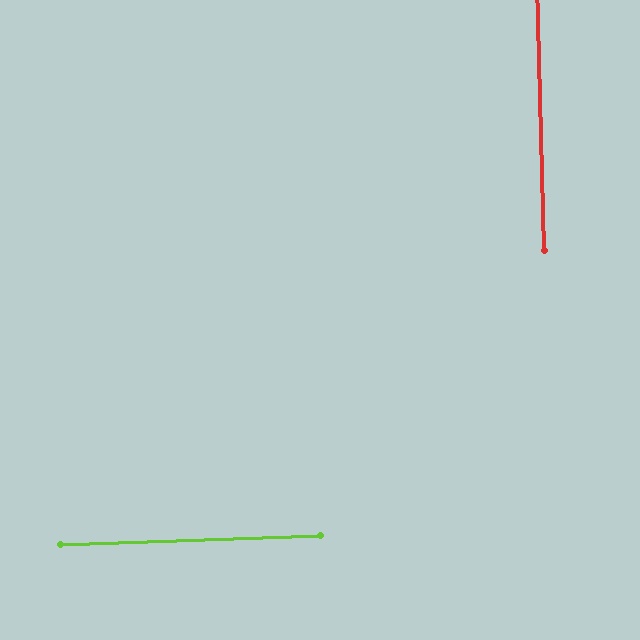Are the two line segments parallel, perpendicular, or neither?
Perpendicular — they meet at approximately 89°.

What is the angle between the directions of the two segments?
Approximately 89 degrees.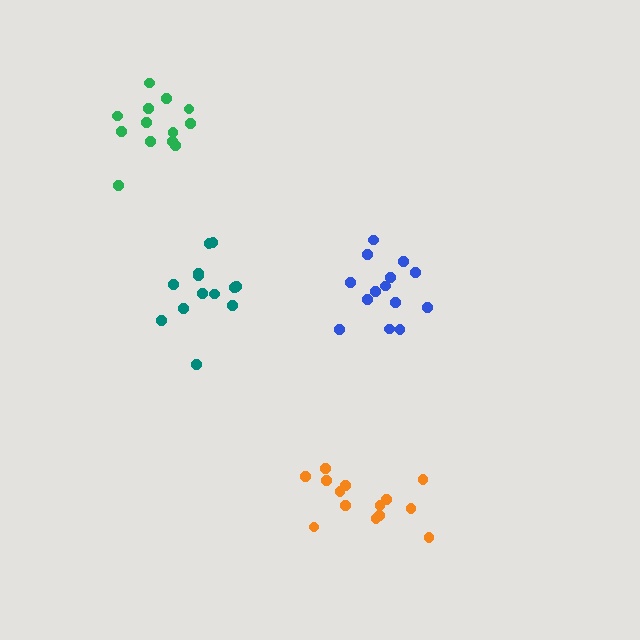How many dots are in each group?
Group 1: 14 dots, Group 2: 13 dots, Group 3: 13 dots, Group 4: 14 dots (54 total).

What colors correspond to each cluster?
The clusters are colored: blue, green, teal, orange.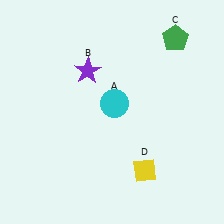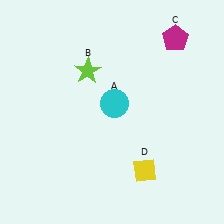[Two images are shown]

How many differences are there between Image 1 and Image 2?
There are 2 differences between the two images.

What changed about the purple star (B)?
In Image 1, B is purple. In Image 2, it changed to lime.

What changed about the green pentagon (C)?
In Image 1, C is green. In Image 2, it changed to magenta.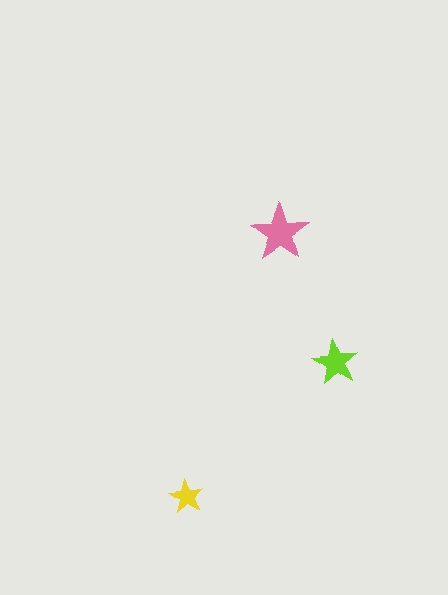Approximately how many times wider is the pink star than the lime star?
About 1.5 times wider.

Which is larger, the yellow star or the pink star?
The pink one.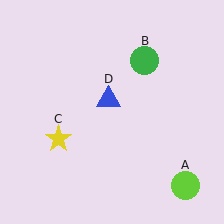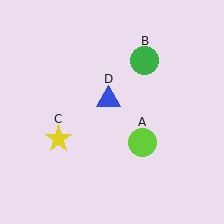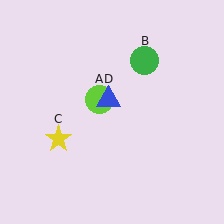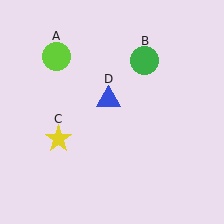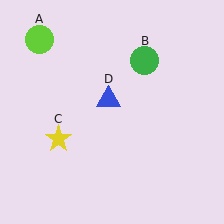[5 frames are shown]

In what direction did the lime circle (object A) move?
The lime circle (object A) moved up and to the left.